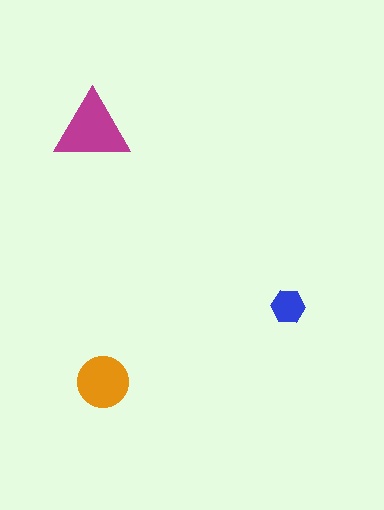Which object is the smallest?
The blue hexagon.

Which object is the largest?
The magenta triangle.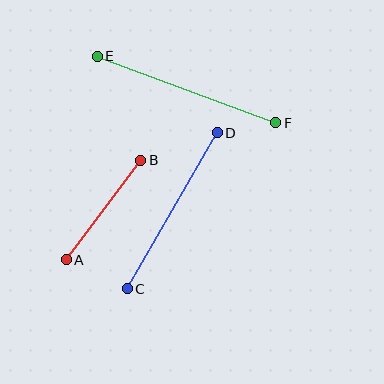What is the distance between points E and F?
The distance is approximately 191 pixels.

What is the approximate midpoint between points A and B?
The midpoint is at approximately (104, 210) pixels.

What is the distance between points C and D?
The distance is approximately 180 pixels.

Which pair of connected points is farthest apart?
Points E and F are farthest apart.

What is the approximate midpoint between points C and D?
The midpoint is at approximately (172, 211) pixels.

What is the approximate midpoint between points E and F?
The midpoint is at approximately (187, 89) pixels.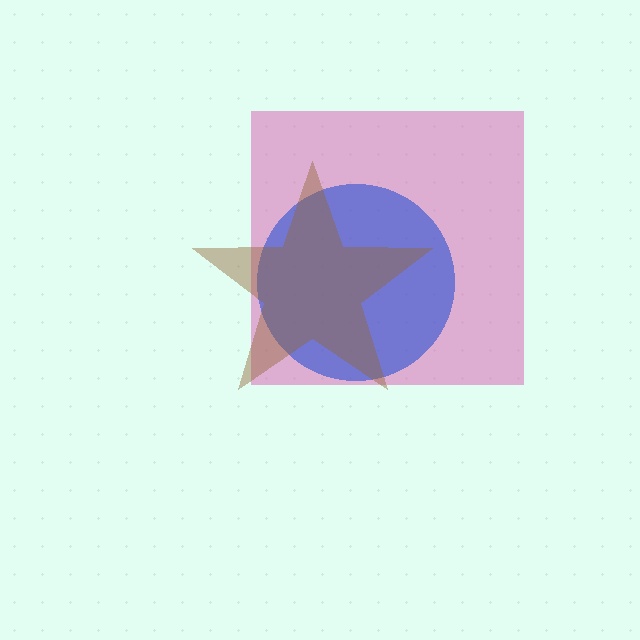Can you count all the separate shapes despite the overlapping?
Yes, there are 3 separate shapes.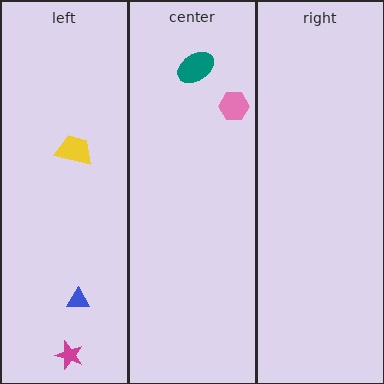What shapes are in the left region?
The blue triangle, the magenta star, the yellow trapezoid.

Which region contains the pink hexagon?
The center region.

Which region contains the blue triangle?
The left region.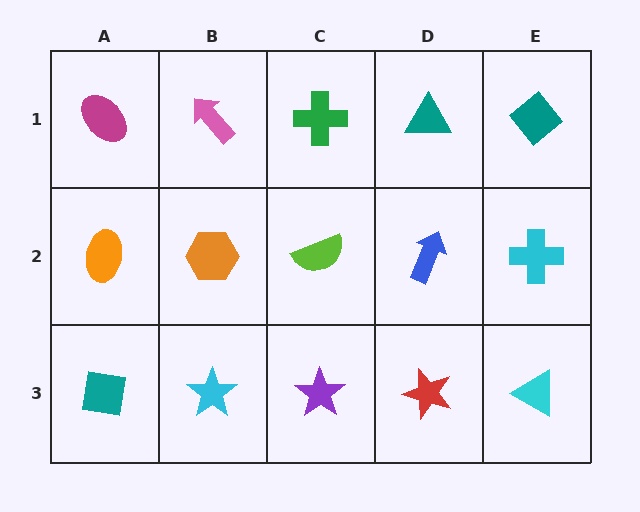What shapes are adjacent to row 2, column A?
A magenta ellipse (row 1, column A), a teal square (row 3, column A), an orange hexagon (row 2, column B).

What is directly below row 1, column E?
A cyan cross.